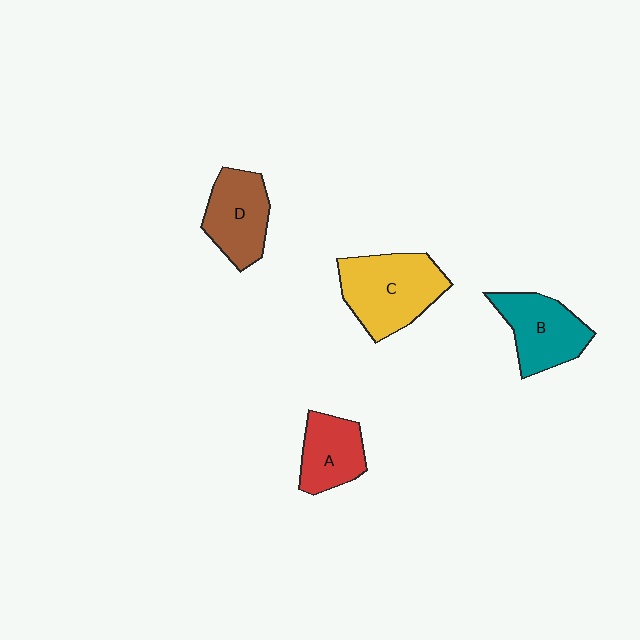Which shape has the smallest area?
Shape A (red).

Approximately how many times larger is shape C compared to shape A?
Approximately 1.6 times.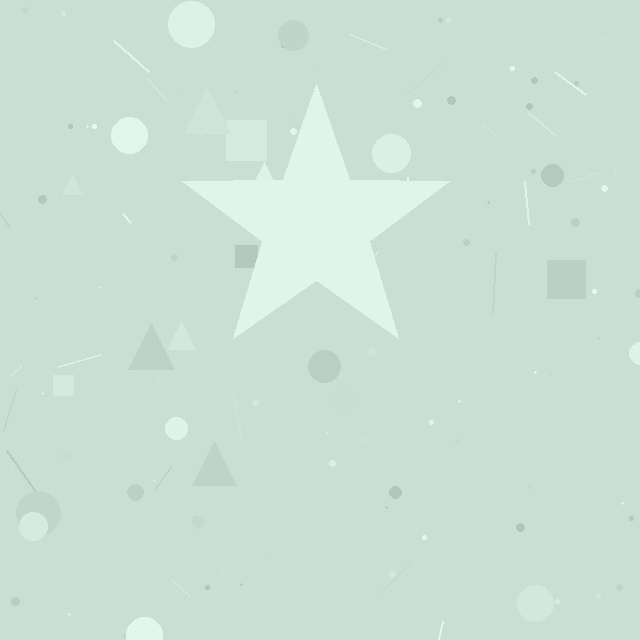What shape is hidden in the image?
A star is hidden in the image.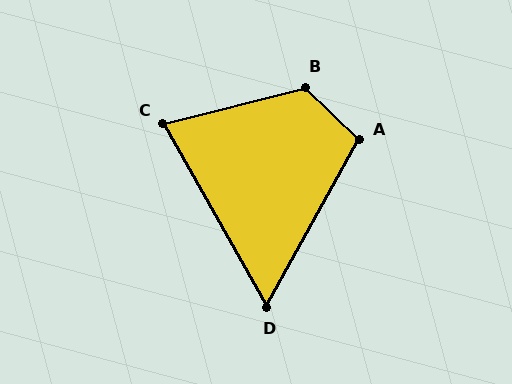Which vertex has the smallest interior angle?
D, at approximately 58 degrees.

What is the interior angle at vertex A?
Approximately 105 degrees (obtuse).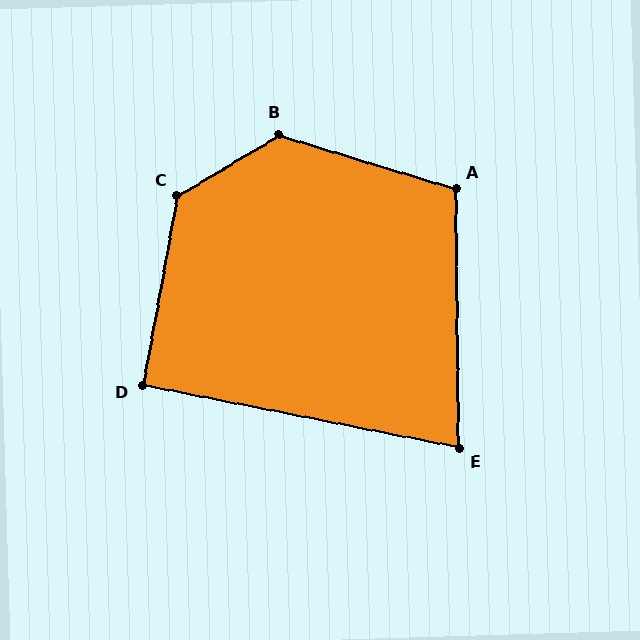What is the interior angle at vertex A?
Approximately 107 degrees (obtuse).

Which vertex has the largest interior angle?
B, at approximately 133 degrees.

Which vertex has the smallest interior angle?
E, at approximately 78 degrees.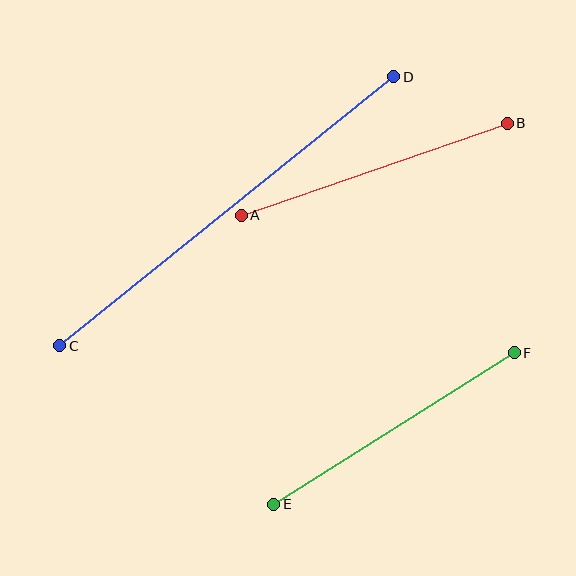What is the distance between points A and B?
The distance is approximately 281 pixels.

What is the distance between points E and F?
The distance is approximately 284 pixels.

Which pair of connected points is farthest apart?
Points C and D are farthest apart.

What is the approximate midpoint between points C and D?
The midpoint is at approximately (227, 211) pixels.